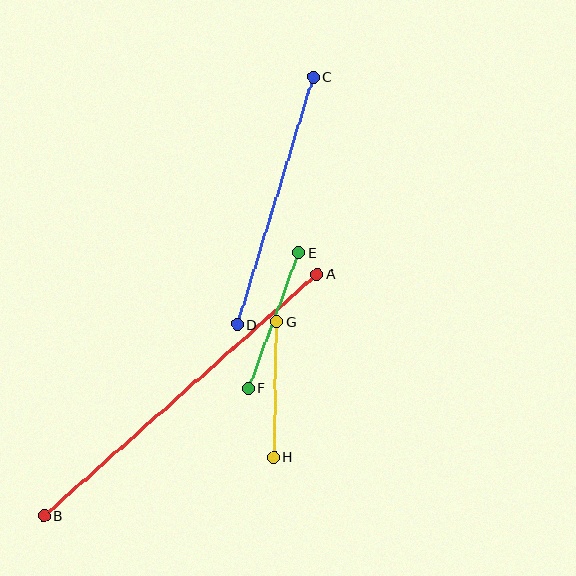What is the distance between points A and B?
The distance is approximately 365 pixels.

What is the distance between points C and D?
The distance is approximately 259 pixels.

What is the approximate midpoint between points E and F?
The midpoint is at approximately (274, 321) pixels.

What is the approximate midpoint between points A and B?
The midpoint is at approximately (180, 395) pixels.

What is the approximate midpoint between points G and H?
The midpoint is at approximately (275, 389) pixels.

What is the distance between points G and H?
The distance is approximately 135 pixels.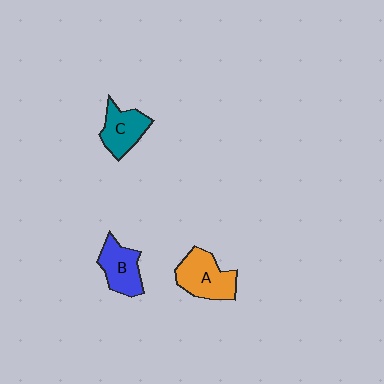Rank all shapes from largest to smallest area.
From largest to smallest: A (orange), B (blue), C (teal).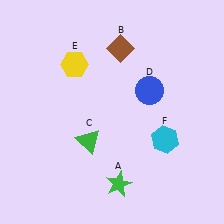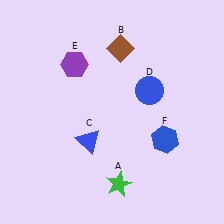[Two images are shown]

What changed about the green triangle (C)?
In Image 1, C is green. In Image 2, it changed to blue.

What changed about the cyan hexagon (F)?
In Image 1, F is cyan. In Image 2, it changed to blue.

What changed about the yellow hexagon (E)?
In Image 1, E is yellow. In Image 2, it changed to purple.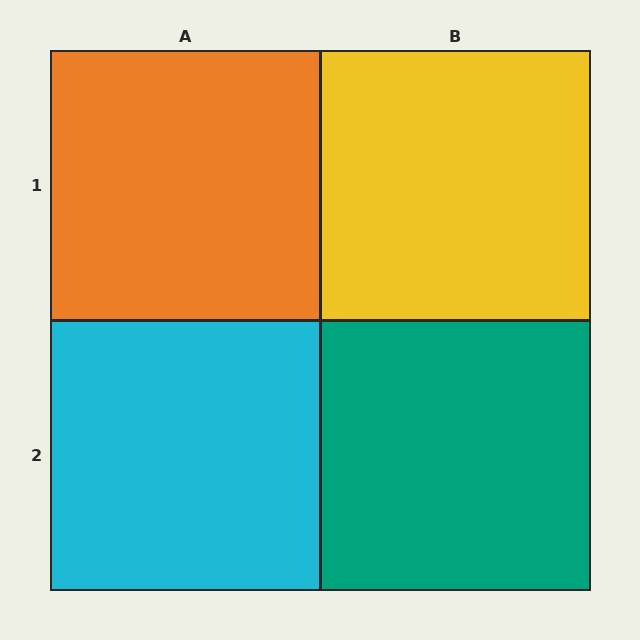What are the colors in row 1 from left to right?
Orange, yellow.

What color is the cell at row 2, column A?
Cyan.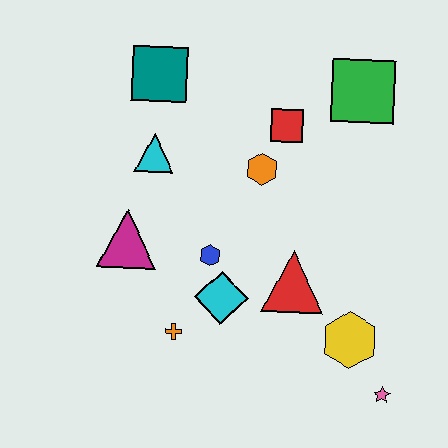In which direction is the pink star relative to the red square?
The pink star is below the red square.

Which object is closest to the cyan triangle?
The teal square is closest to the cyan triangle.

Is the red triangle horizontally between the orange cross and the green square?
Yes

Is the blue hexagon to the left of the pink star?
Yes